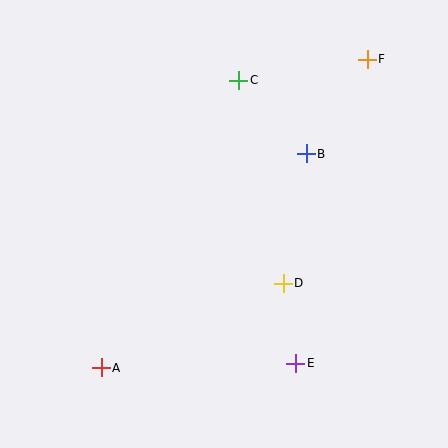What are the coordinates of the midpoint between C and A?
The midpoint between C and A is at (170, 224).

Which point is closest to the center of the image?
Point D at (283, 283) is closest to the center.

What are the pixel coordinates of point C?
Point C is at (239, 80).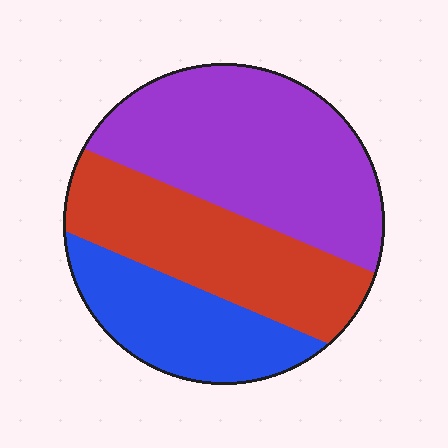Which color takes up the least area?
Blue, at roughly 25%.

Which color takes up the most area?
Purple, at roughly 45%.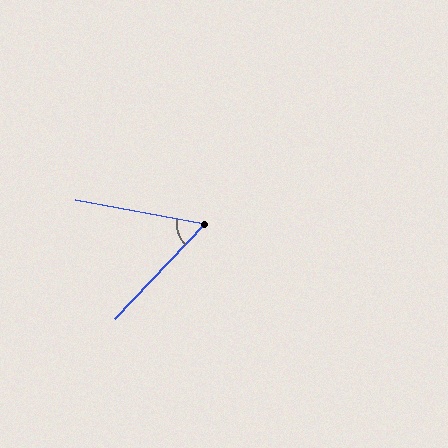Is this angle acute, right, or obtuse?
It is acute.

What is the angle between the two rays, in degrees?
Approximately 57 degrees.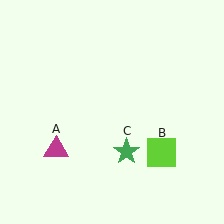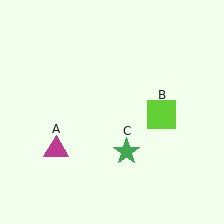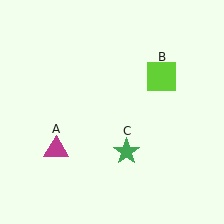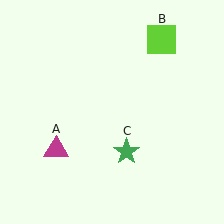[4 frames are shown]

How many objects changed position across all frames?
1 object changed position: lime square (object B).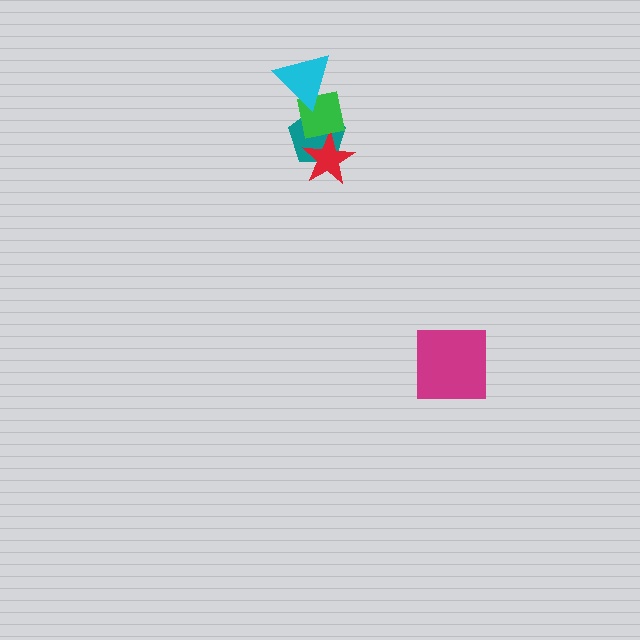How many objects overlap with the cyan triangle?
1 object overlaps with the cyan triangle.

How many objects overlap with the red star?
2 objects overlap with the red star.